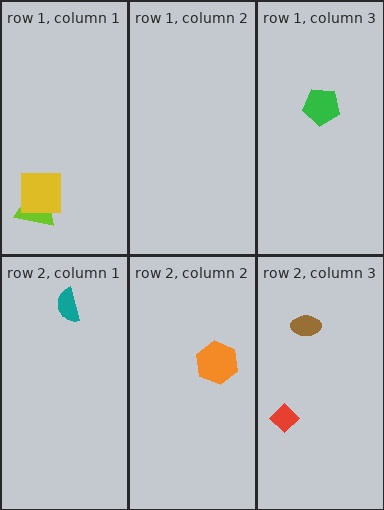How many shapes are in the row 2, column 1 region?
1.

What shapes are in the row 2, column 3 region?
The brown ellipse, the red diamond.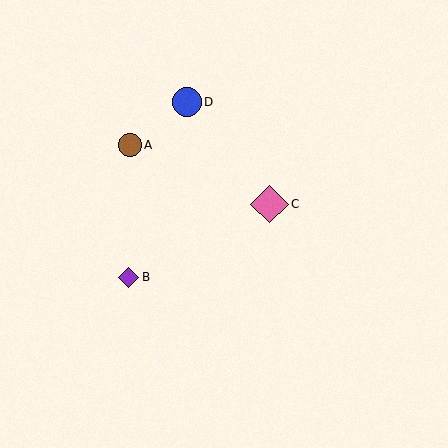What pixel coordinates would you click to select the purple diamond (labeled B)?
Click at (129, 277) to select the purple diamond B.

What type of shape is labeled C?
Shape C is a pink diamond.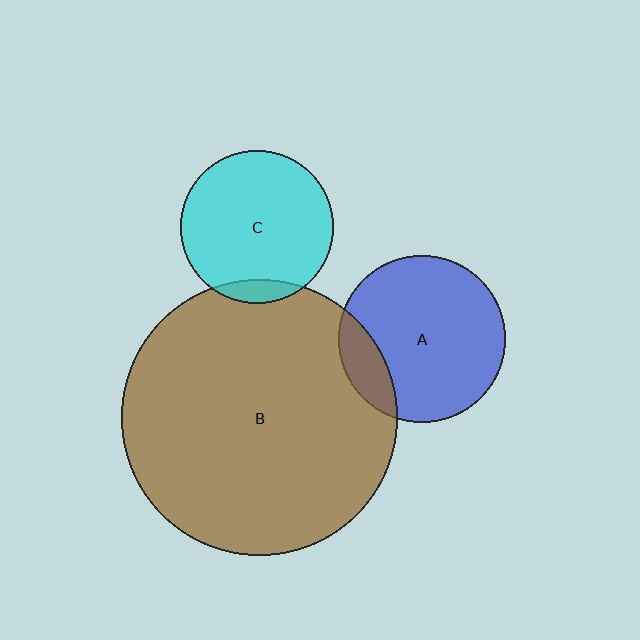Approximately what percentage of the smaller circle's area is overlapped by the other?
Approximately 10%.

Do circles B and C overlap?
Yes.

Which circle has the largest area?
Circle B (brown).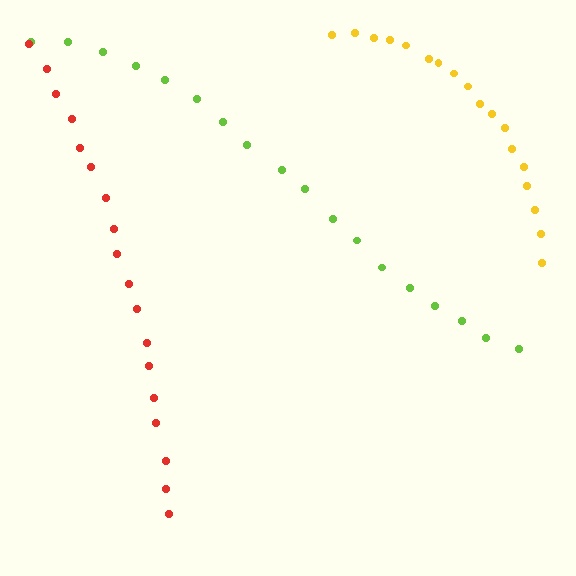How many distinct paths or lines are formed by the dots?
There are 3 distinct paths.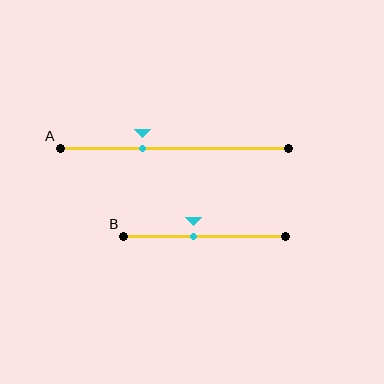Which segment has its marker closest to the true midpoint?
Segment B has its marker closest to the true midpoint.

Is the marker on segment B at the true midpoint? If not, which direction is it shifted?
No, the marker on segment B is shifted to the left by about 7% of the segment length.